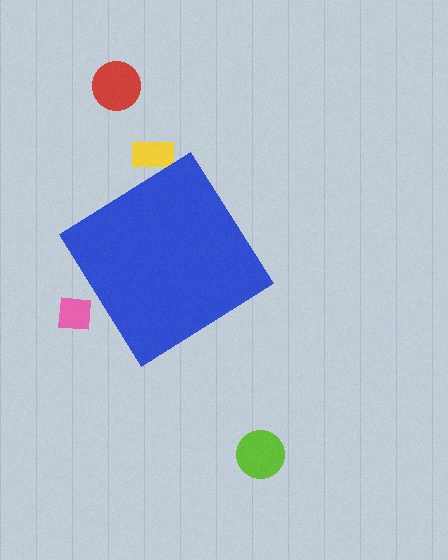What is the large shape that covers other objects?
A blue diamond.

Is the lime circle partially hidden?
No, the lime circle is fully visible.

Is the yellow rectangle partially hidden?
Yes, the yellow rectangle is partially hidden behind the blue diamond.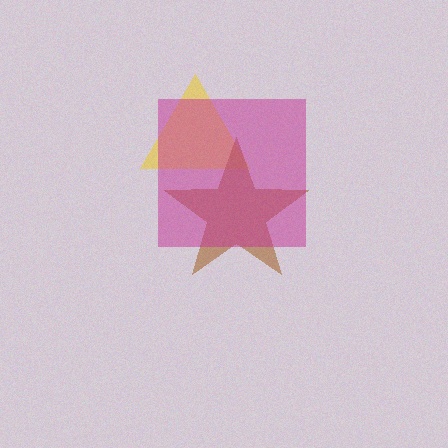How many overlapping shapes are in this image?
There are 3 overlapping shapes in the image.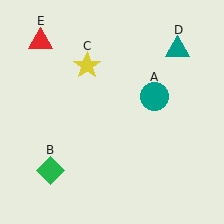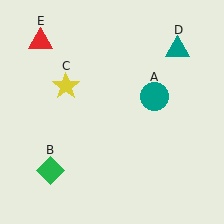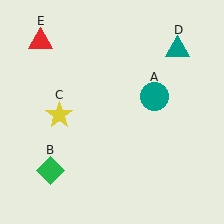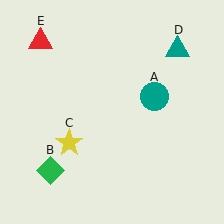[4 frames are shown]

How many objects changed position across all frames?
1 object changed position: yellow star (object C).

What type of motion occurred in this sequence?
The yellow star (object C) rotated counterclockwise around the center of the scene.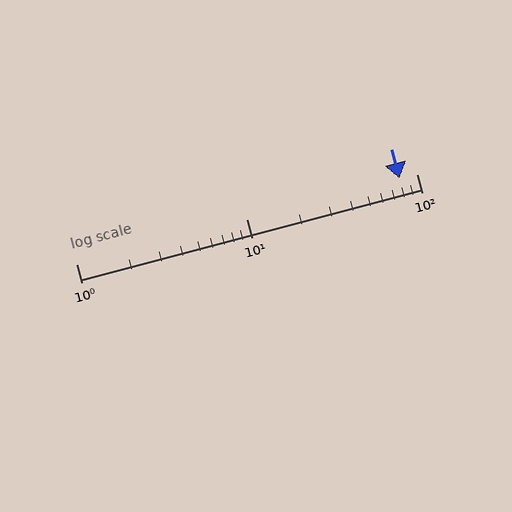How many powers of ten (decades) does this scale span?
The scale spans 2 decades, from 1 to 100.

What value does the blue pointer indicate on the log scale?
The pointer indicates approximately 80.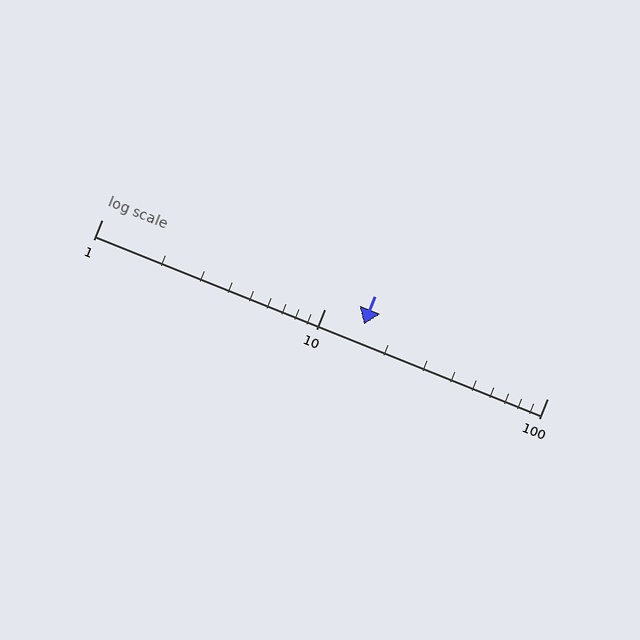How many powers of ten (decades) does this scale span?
The scale spans 2 decades, from 1 to 100.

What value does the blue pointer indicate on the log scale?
The pointer indicates approximately 15.